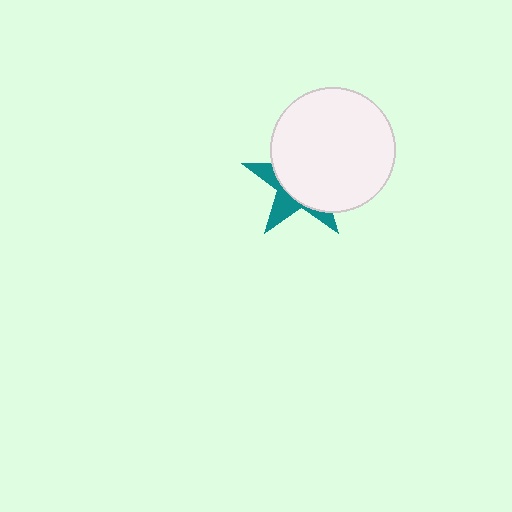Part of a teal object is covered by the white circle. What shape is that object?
It is a star.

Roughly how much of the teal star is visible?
A small part of it is visible (roughly 32%).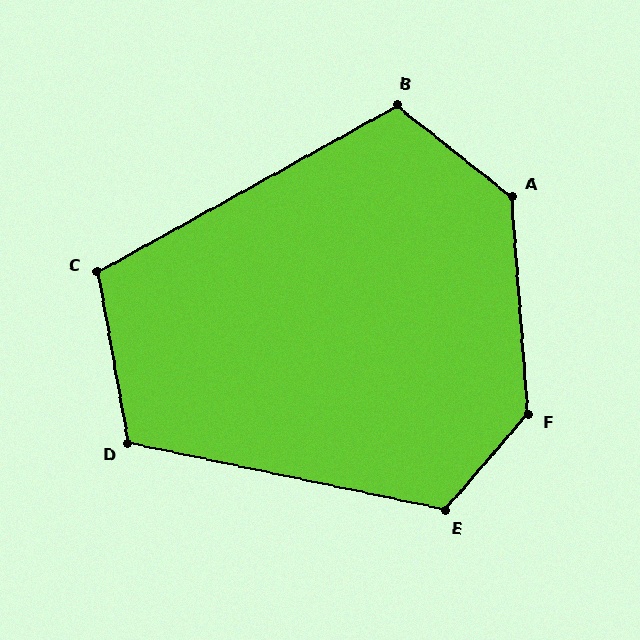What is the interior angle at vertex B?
Approximately 112 degrees (obtuse).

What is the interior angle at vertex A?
Approximately 133 degrees (obtuse).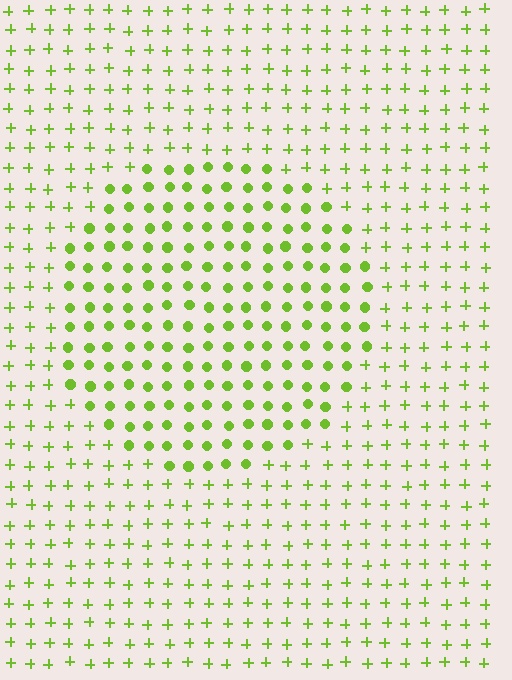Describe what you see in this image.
The image is filled with small lime elements arranged in a uniform grid. A circle-shaped region contains circles, while the surrounding area contains plus signs. The boundary is defined purely by the change in element shape.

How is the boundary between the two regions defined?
The boundary is defined by a change in element shape: circles inside vs. plus signs outside. All elements share the same color and spacing.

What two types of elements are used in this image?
The image uses circles inside the circle region and plus signs outside it.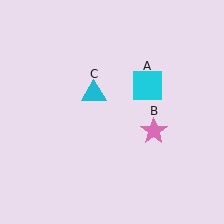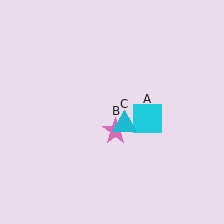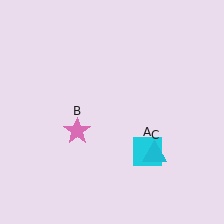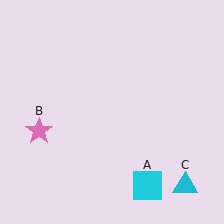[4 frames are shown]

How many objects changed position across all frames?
3 objects changed position: cyan square (object A), pink star (object B), cyan triangle (object C).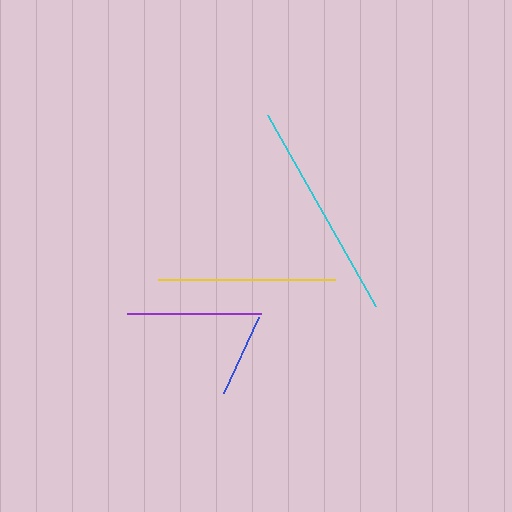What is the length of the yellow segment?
The yellow segment is approximately 177 pixels long.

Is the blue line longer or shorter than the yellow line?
The yellow line is longer than the blue line.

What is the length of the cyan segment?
The cyan segment is approximately 220 pixels long.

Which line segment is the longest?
The cyan line is the longest at approximately 220 pixels.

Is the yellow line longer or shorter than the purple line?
The yellow line is longer than the purple line.